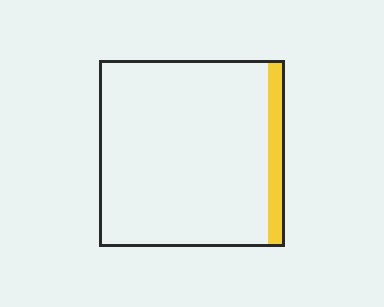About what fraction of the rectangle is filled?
About one tenth (1/10).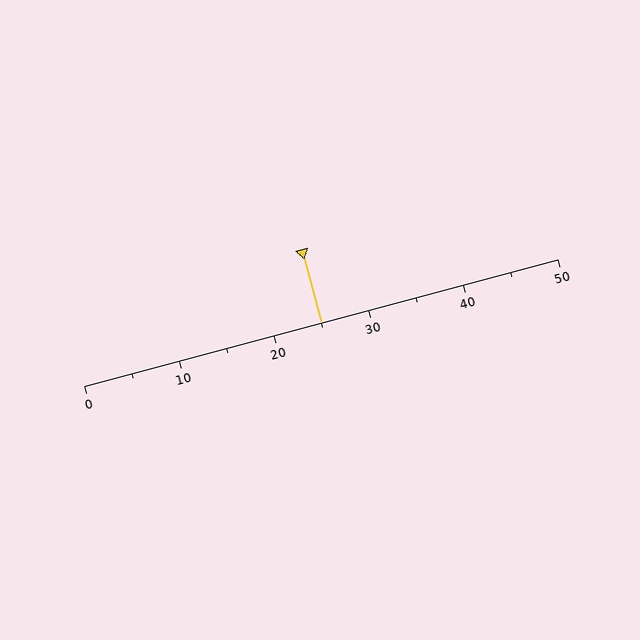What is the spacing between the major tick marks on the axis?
The major ticks are spaced 10 apart.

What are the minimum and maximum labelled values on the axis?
The axis runs from 0 to 50.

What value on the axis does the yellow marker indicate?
The marker indicates approximately 25.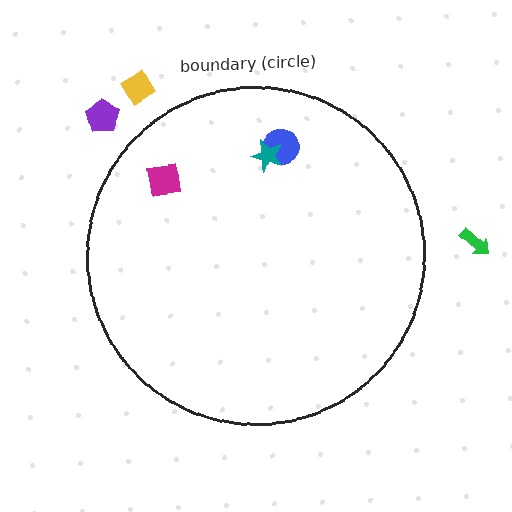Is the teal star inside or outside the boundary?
Inside.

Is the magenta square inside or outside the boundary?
Inside.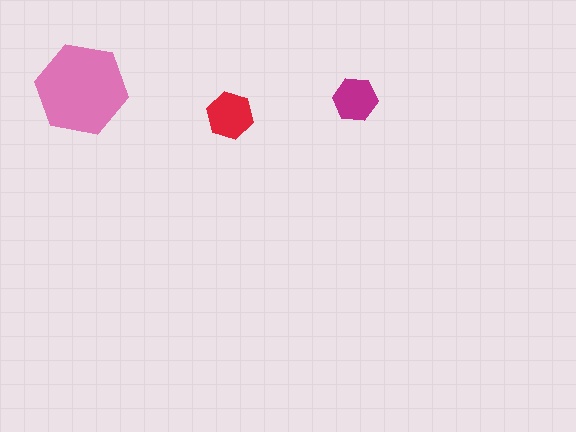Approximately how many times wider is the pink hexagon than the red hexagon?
About 2 times wider.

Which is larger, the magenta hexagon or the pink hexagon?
The pink one.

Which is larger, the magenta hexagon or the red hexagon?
The red one.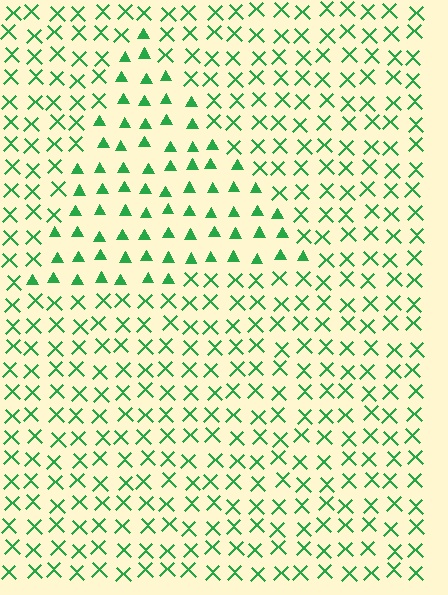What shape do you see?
I see a triangle.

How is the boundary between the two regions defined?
The boundary is defined by a change in element shape: triangles inside vs. X marks outside. All elements share the same color and spacing.